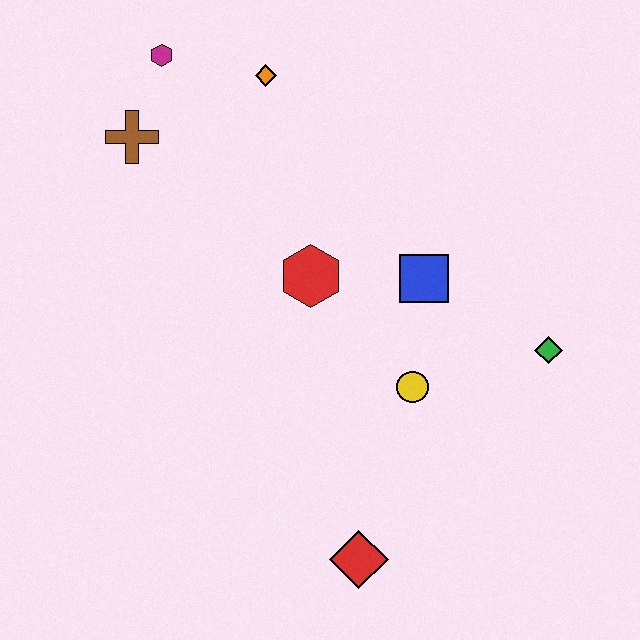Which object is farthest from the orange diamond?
The red diamond is farthest from the orange diamond.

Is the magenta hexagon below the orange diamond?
No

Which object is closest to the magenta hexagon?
The brown cross is closest to the magenta hexagon.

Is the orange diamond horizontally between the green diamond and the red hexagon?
No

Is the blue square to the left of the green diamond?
Yes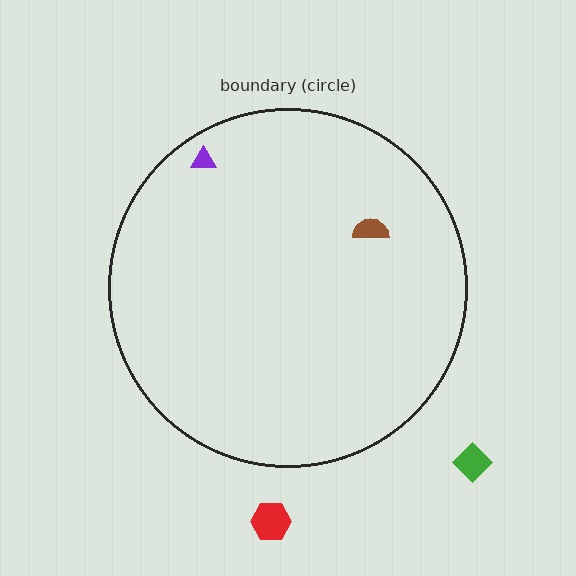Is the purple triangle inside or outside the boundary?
Inside.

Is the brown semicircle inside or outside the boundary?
Inside.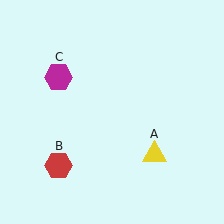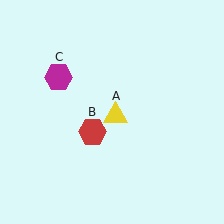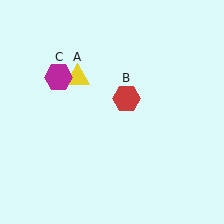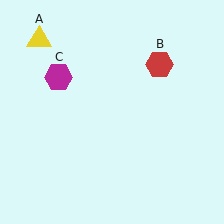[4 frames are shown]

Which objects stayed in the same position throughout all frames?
Magenta hexagon (object C) remained stationary.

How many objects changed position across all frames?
2 objects changed position: yellow triangle (object A), red hexagon (object B).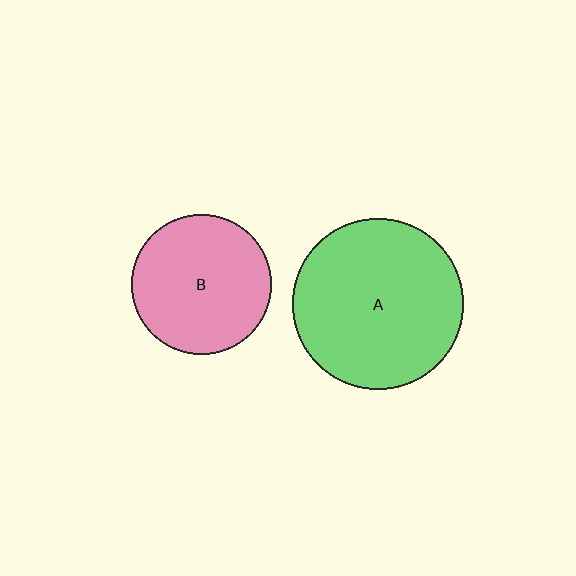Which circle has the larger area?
Circle A (green).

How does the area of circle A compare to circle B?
Approximately 1.5 times.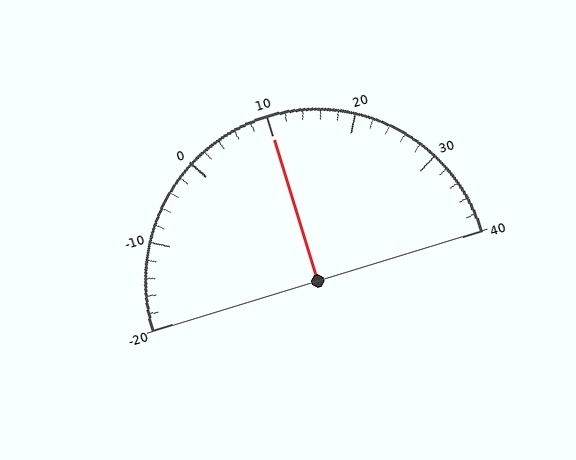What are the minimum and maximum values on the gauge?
The gauge ranges from -20 to 40.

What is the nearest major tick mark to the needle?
The nearest major tick mark is 10.